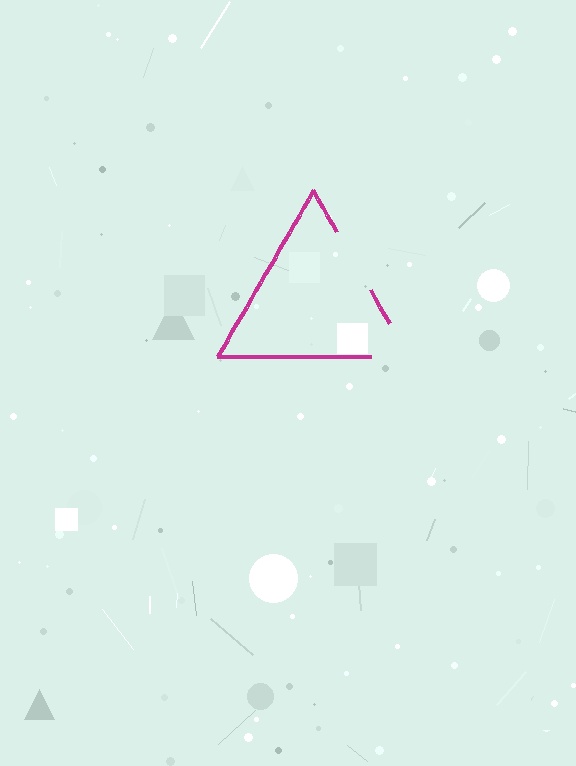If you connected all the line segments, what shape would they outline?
They would outline a triangle.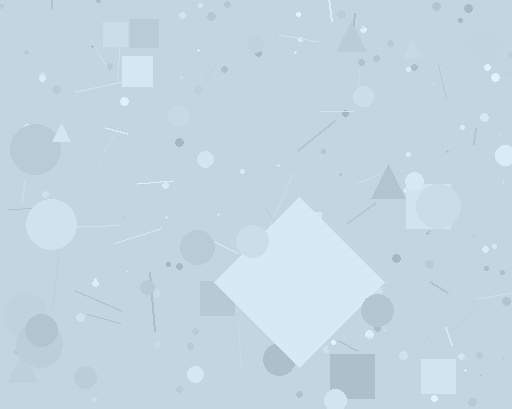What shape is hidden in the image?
A diamond is hidden in the image.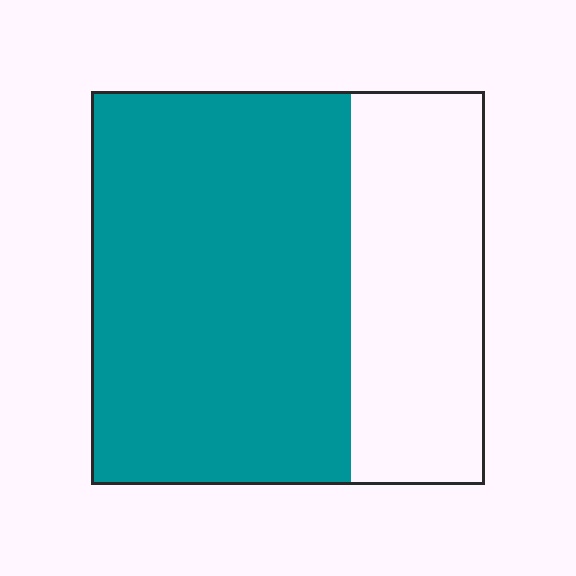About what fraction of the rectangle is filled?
About two thirds (2/3).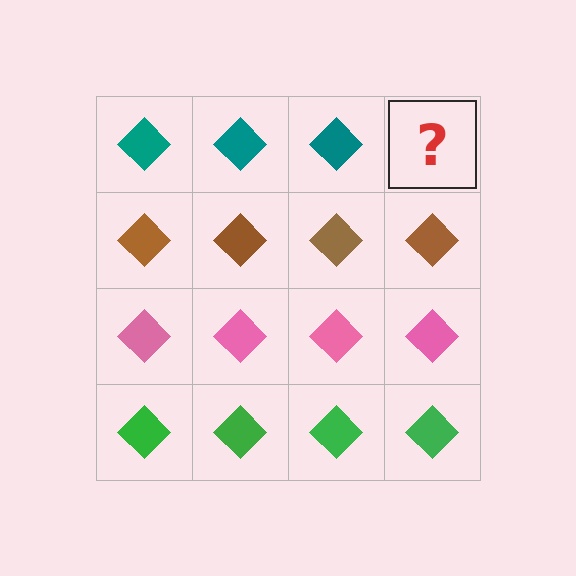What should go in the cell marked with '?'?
The missing cell should contain a teal diamond.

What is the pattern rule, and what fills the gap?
The rule is that each row has a consistent color. The gap should be filled with a teal diamond.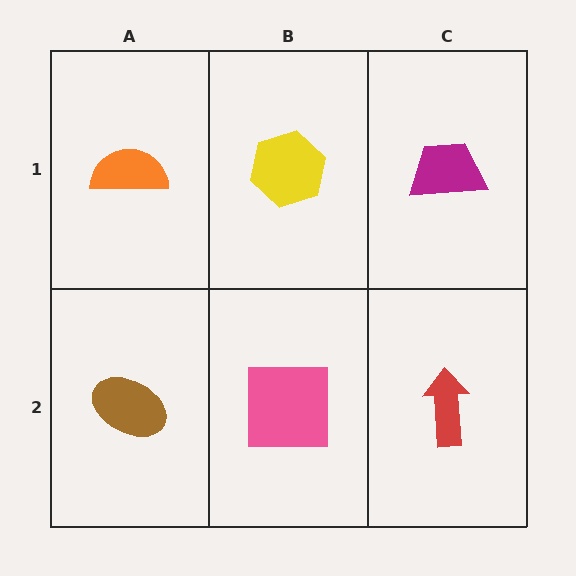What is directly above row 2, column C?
A magenta trapezoid.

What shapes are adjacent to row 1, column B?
A pink square (row 2, column B), an orange semicircle (row 1, column A), a magenta trapezoid (row 1, column C).